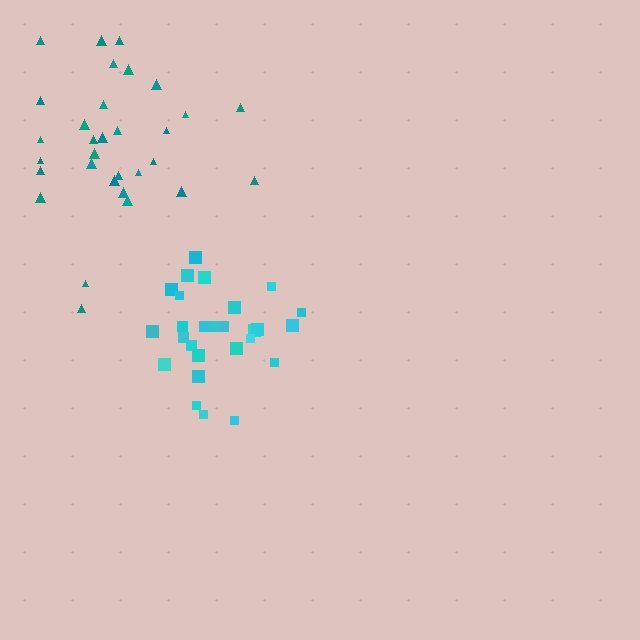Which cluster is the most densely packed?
Cyan.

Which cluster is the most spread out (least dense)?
Teal.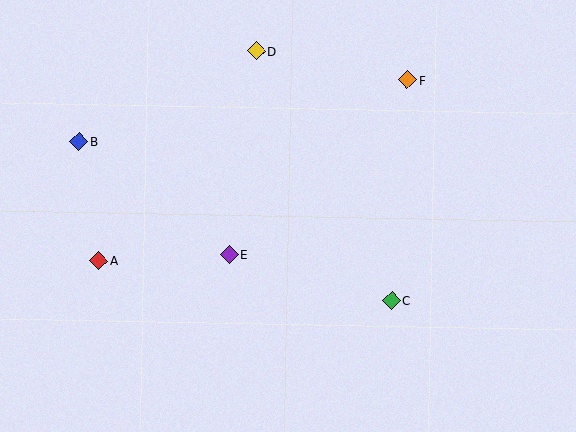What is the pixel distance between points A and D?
The distance between A and D is 262 pixels.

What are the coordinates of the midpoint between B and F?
The midpoint between B and F is at (243, 111).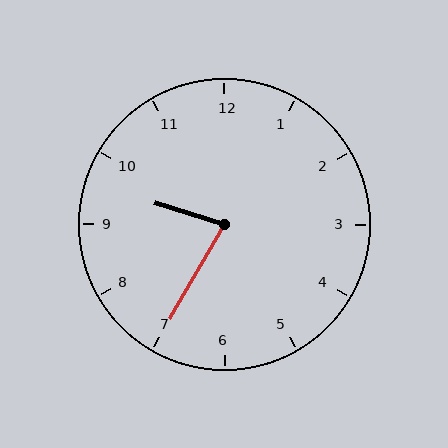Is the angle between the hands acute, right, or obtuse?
It is acute.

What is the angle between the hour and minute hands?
Approximately 78 degrees.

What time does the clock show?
9:35.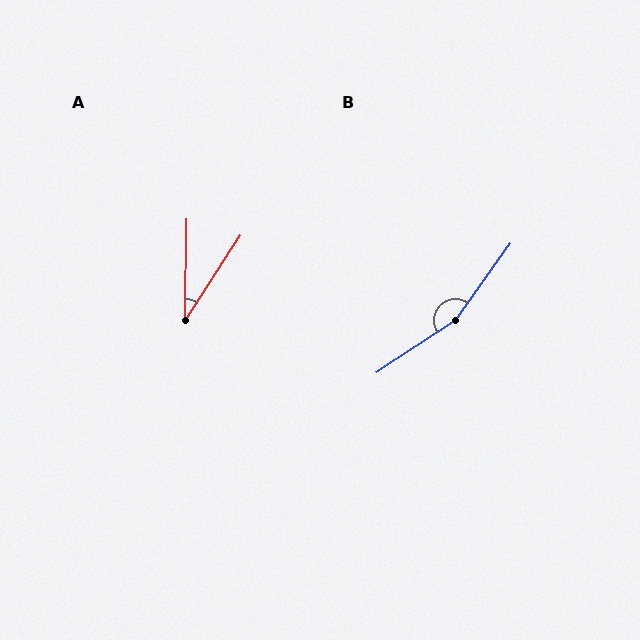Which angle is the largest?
B, at approximately 159 degrees.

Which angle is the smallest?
A, at approximately 32 degrees.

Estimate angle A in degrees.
Approximately 32 degrees.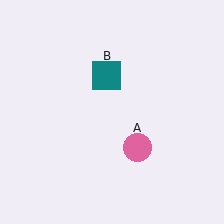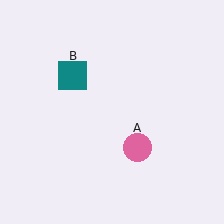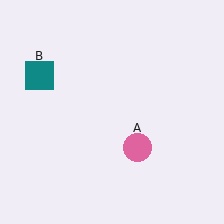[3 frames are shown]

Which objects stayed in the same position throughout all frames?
Pink circle (object A) remained stationary.